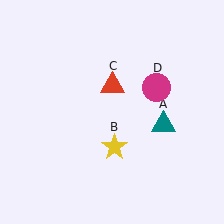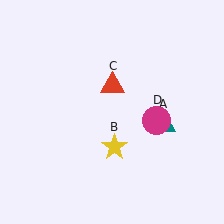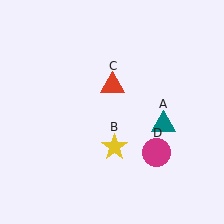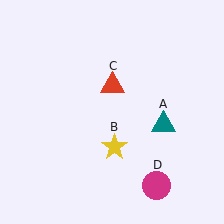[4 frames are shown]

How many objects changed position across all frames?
1 object changed position: magenta circle (object D).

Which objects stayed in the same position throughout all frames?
Teal triangle (object A) and yellow star (object B) and red triangle (object C) remained stationary.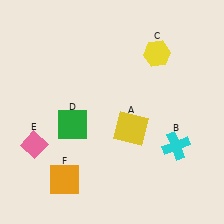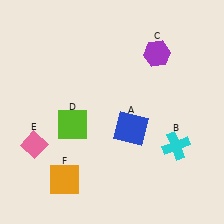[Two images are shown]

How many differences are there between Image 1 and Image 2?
There are 3 differences between the two images.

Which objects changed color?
A changed from yellow to blue. C changed from yellow to purple. D changed from green to lime.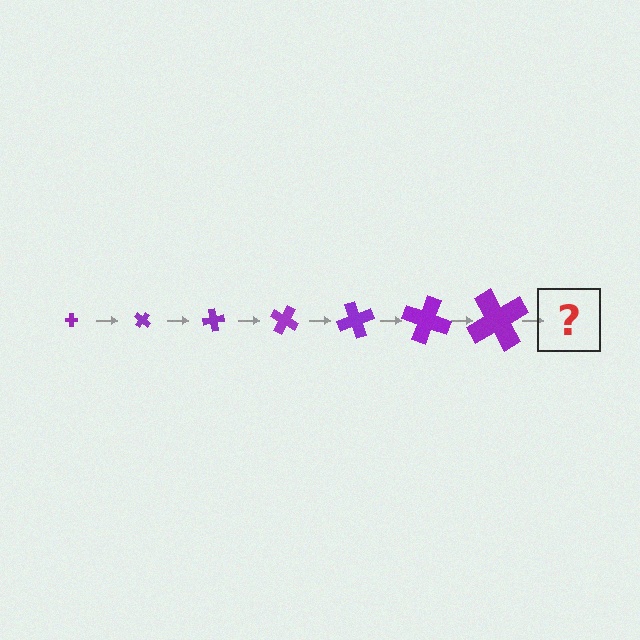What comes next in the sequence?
The next element should be a cross, larger than the previous one and rotated 280 degrees from the start.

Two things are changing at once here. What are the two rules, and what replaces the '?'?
The two rules are that the cross grows larger each step and it rotates 40 degrees each step. The '?' should be a cross, larger than the previous one and rotated 280 degrees from the start.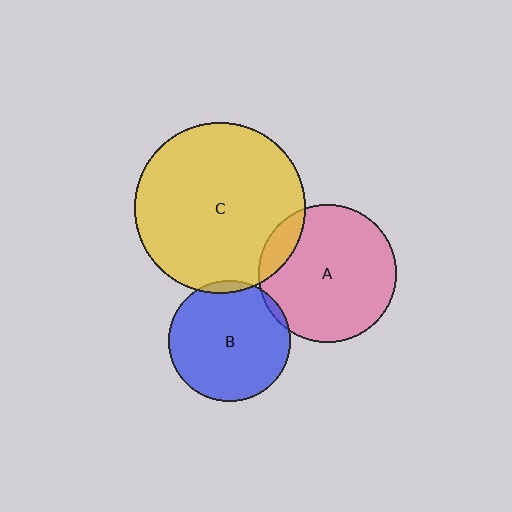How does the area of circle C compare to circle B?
Approximately 2.0 times.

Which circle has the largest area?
Circle C (yellow).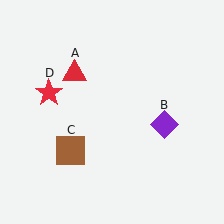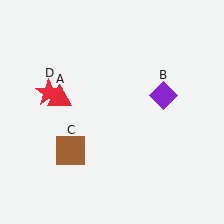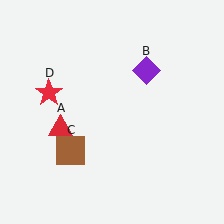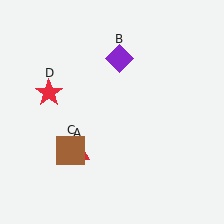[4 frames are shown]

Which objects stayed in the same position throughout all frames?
Brown square (object C) and red star (object D) remained stationary.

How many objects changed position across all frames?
2 objects changed position: red triangle (object A), purple diamond (object B).